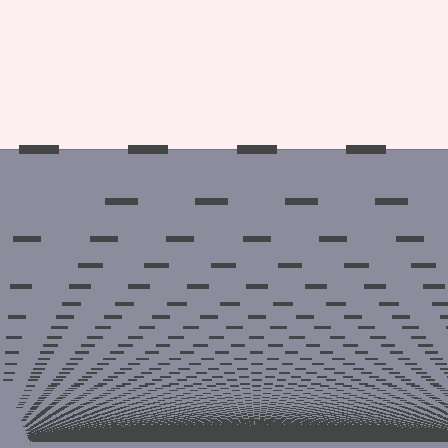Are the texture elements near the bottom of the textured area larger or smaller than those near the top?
Smaller. The gradient is inverted — elements near the bottom are smaller and denser.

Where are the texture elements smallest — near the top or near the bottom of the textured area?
Near the bottom.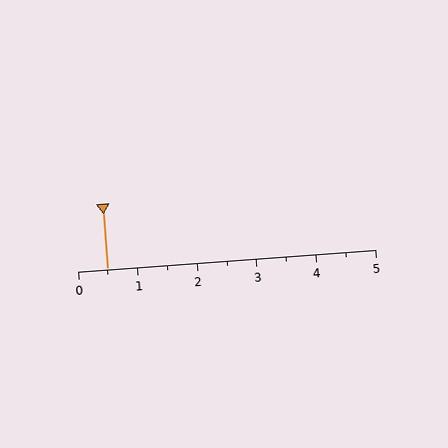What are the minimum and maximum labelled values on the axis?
The axis runs from 0 to 5.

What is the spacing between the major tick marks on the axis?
The major ticks are spaced 1 apart.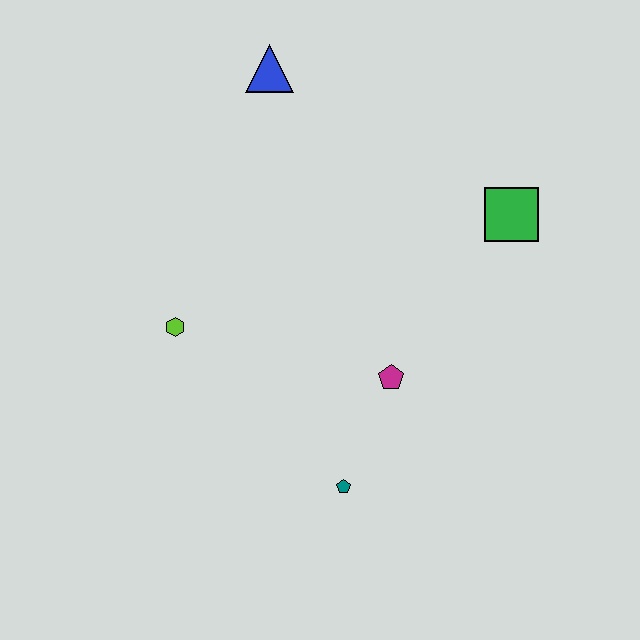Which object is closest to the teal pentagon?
The magenta pentagon is closest to the teal pentagon.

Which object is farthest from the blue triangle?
The teal pentagon is farthest from the blue triangle.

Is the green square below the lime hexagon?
No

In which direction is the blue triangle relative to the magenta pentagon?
The blue triangle is above the magenta pentagon.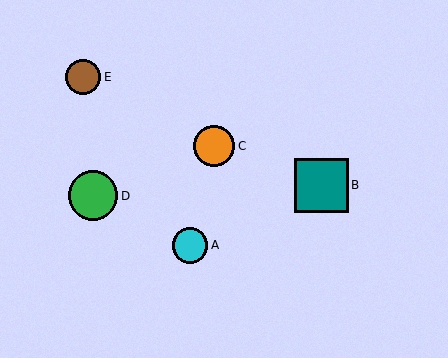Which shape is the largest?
The teal square (labeled B) is the largest.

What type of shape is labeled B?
Shape B is a teal square.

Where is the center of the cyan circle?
The center of the cyan circle is at (190, 245).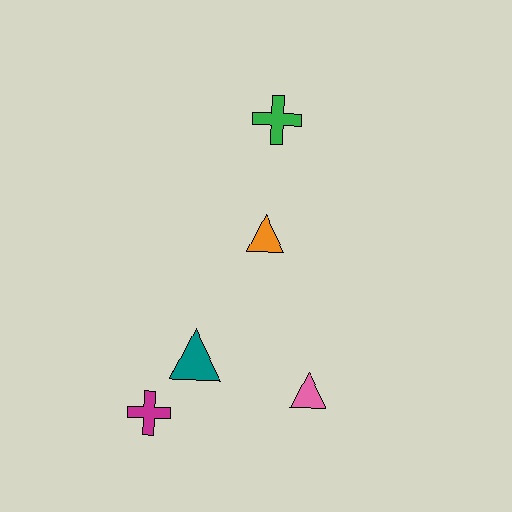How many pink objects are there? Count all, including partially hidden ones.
There is 1 pink object.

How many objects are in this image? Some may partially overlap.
There are 5 objects.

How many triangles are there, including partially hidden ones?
There are 3 triangles.